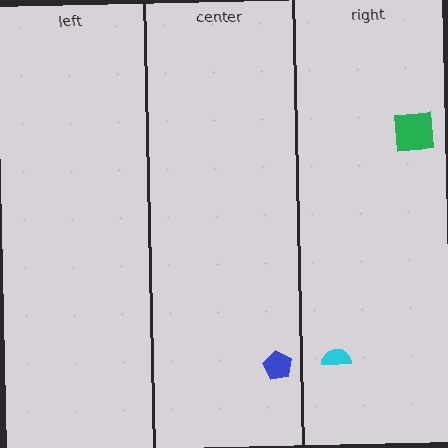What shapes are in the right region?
The green square, the cyan semicircle.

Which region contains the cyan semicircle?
The right region.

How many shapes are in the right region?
2.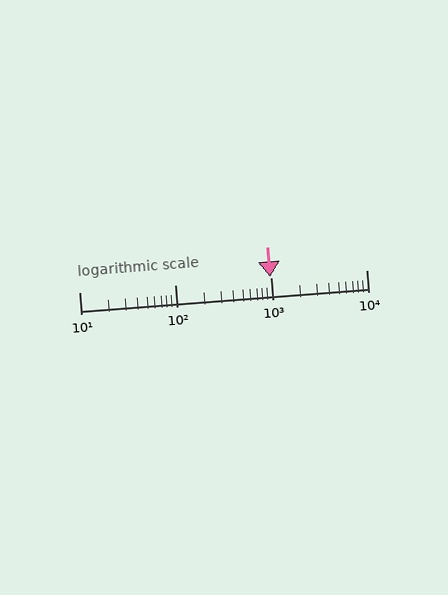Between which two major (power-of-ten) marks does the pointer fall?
The pointer is between 100 and 1000.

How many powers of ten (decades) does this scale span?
The scale spans 3 decades, from 10 to 10000.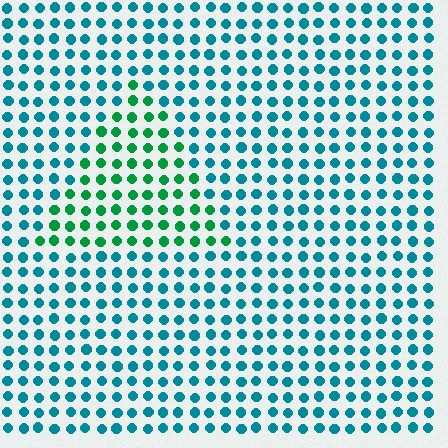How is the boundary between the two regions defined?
The boundary is defined purely by a slight shift in hue (about 42 degrees). Spacing, size, and orientation are identical on both sides.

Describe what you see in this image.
The image is filled with small teal elements in a uniform arrangement. A triangle-shaped region is visible where the elements are tinted to a slightly different hue, forming a subtle color boundary.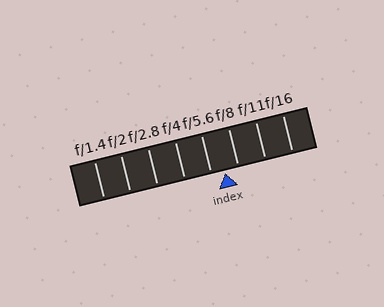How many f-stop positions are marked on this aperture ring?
There are 8 f-stop positions marked.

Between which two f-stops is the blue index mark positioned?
The index mark is between f/5.6 and f/8.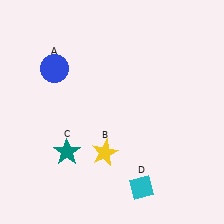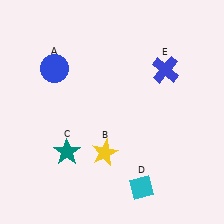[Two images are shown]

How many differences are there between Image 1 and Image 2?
There is 1 difference between the two images.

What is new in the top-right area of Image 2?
A blue cross (E) was added in the top-right area of Image 2.